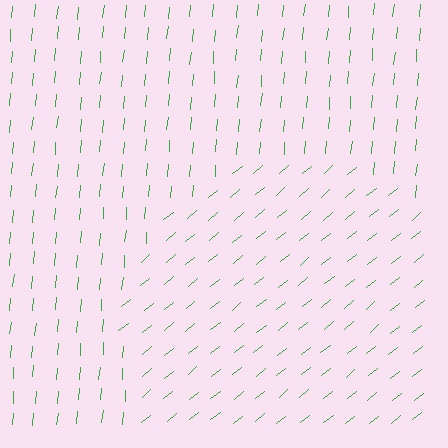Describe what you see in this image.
The image is filled with small green line segments. A circle region in the image has lines oriented differently from the surrounding lines, creating a visible texture boundary.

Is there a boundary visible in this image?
Yes, there is a texture boundary formed by a change in line orientation.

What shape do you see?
I see a circle.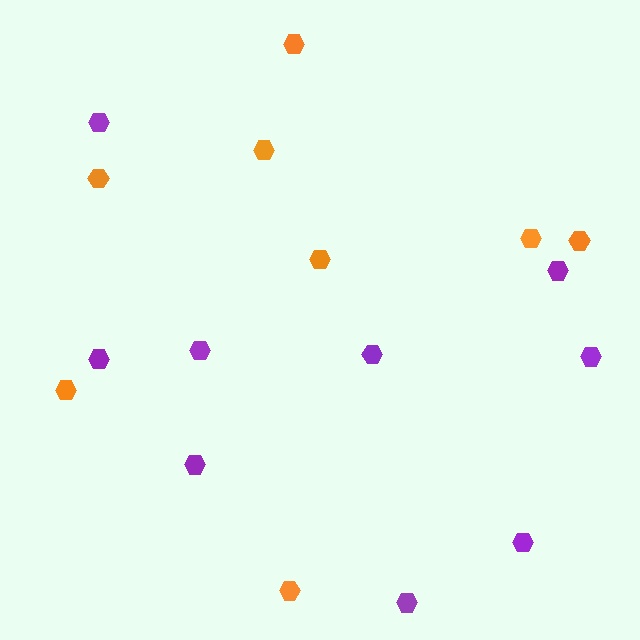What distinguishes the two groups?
There are 2 groups: one group of orange hexagons (8) and one group of purple hexagons (9).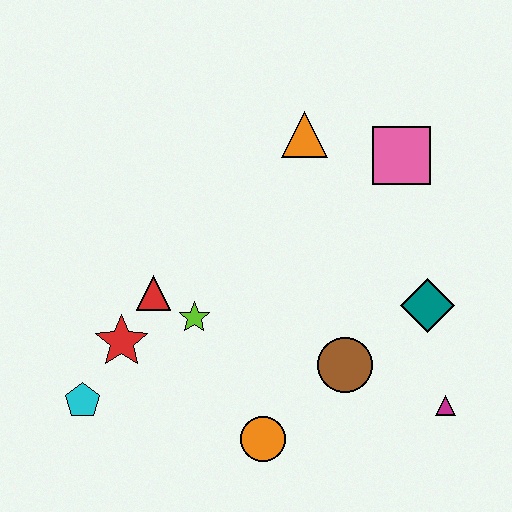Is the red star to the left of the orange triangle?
Yes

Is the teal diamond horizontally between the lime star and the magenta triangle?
Yes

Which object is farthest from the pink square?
The cyan pentagon is farthest from the pink square.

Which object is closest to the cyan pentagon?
The red star is closest to the cyan pentagon.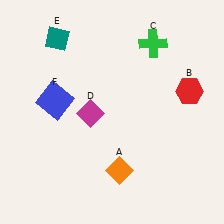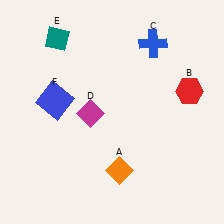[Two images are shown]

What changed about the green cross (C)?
In Image 1, C is green. In Image 2, it changed to blue.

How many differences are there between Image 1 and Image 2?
There is 1 difference between the two images.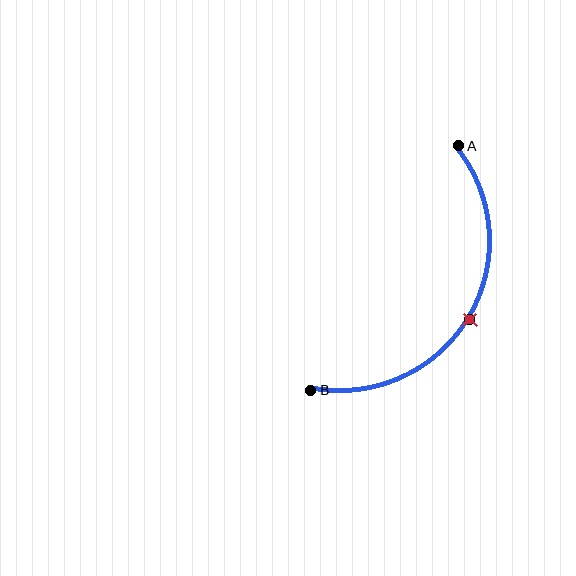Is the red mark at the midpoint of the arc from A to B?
Yes. The red mark lies on the arc at equal arc-length from both A and B — it is the arc midpoint.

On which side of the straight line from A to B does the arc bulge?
The arc bulges to the right of the straight line connecting A and B.